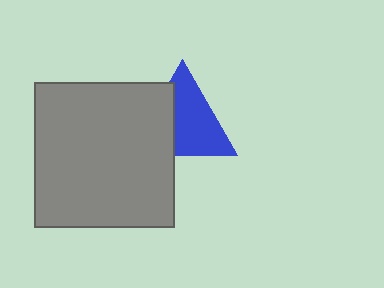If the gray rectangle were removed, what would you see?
You would see the complete blue triangle.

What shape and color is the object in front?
The object in front is a gray rectangle.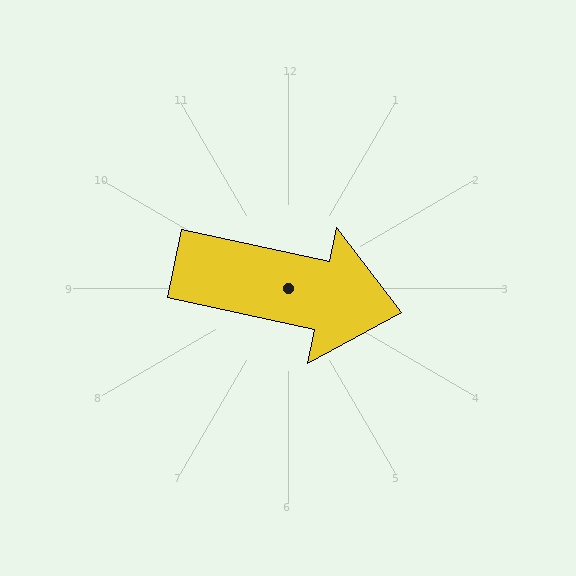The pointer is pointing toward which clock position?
Roughly 3 o'clock.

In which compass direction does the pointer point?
East.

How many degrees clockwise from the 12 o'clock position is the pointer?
Approximately 102 degrees.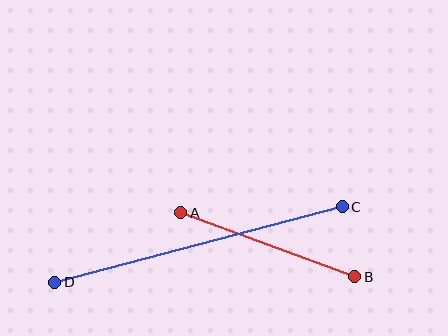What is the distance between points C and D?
The distance is approximately 297 pixels.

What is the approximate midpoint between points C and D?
The midpoint is at approximately (199, 245) pixels.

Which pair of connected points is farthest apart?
Points C and D are farthest apart.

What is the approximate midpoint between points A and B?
The midpoint is at approximately (268, 245) pixels.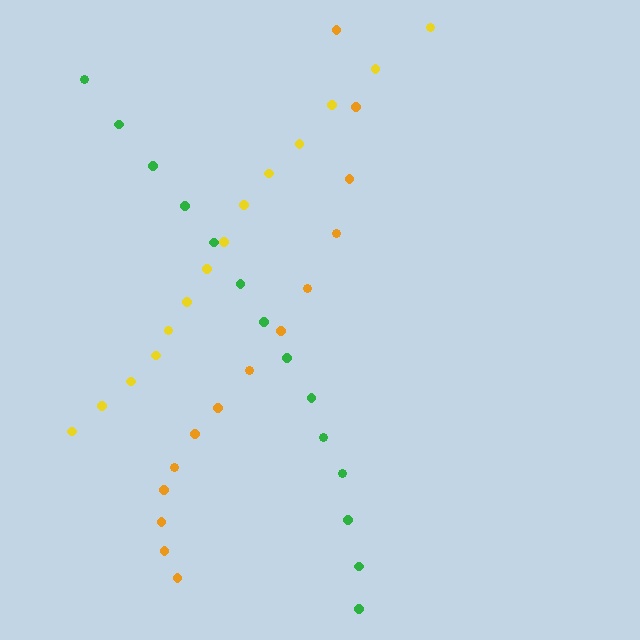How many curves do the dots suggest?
There are 3 distinct paths.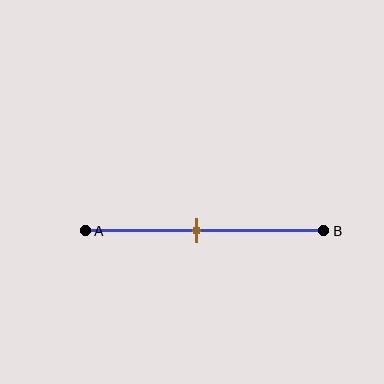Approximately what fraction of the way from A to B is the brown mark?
The brown mark is approximately 45% of the way from A to B.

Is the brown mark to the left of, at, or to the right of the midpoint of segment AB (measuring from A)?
The brown mark is to the left of the midpoint of segment AB.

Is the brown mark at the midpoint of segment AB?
No, the mark is at about 45% from A, not at the 50% midpoint.